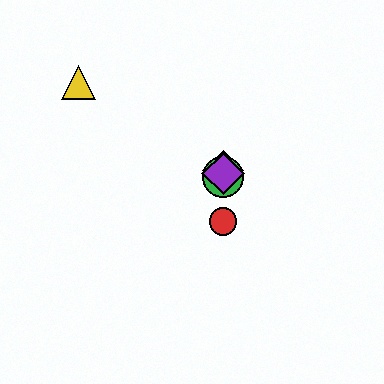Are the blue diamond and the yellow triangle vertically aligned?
No, the blue diamond is at x≈223 and the yellow triangle is at x≈78.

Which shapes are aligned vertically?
The red circle, the blue diamond, the green circle, the purple diamond are aligned vertically.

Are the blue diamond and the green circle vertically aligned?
Yes, both are at x≈223.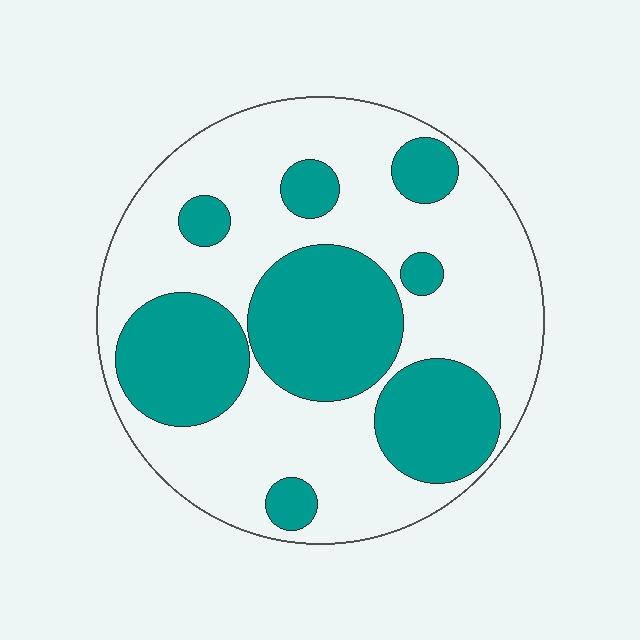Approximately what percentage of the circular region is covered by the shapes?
Approximately 35%.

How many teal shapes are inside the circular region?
8.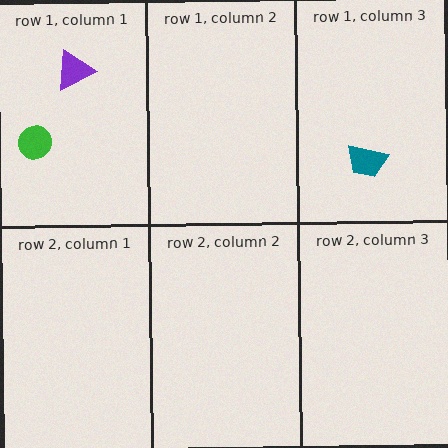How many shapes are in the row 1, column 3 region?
1.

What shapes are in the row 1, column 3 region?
The teal trapezoid.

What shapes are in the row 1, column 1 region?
The purple triangle, the green circle.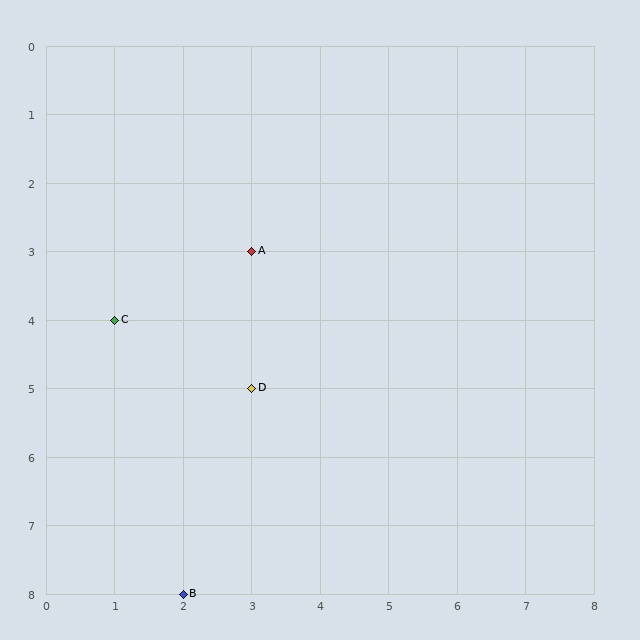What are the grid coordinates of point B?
Point B is at grid coordinates (2, 8).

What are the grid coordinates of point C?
Point C is at grid coordinates (1, 4).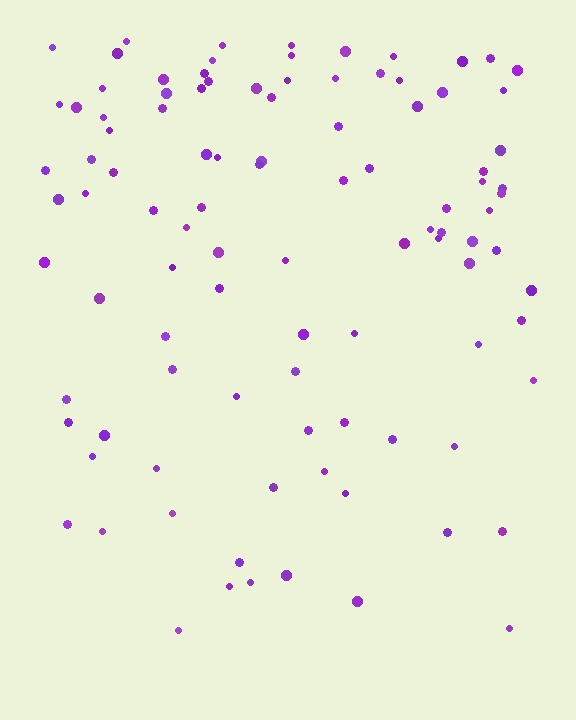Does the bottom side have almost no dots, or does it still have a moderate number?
Still a moderate number, just noticeably fewer than the top.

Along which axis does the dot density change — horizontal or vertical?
Vertical.